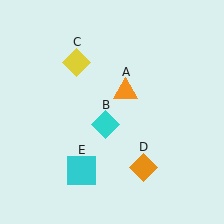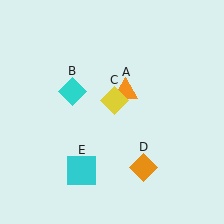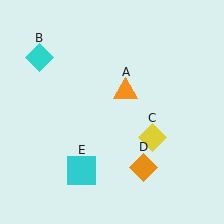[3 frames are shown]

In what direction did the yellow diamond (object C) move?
The yellow diamond (object C) moved down and to the right.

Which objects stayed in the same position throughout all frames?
Orange triangle (object A) and orange diamond (object D) and cyan square (object E) remained stationary.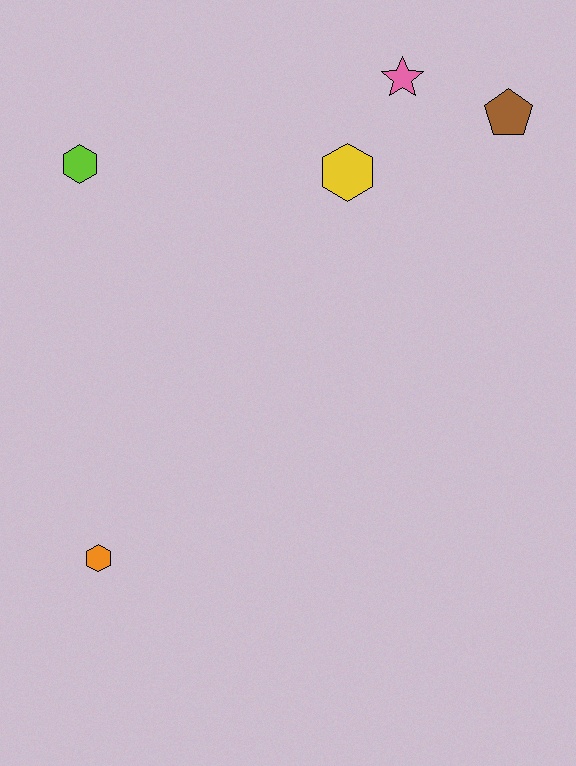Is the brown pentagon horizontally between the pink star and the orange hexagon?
No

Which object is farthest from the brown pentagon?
The orange hexagon is farthest from the brown pentagon.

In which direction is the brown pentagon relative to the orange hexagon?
The brown pentagon is above the orange hexagon.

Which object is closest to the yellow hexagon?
The pink star is closest to the yellow hexagon.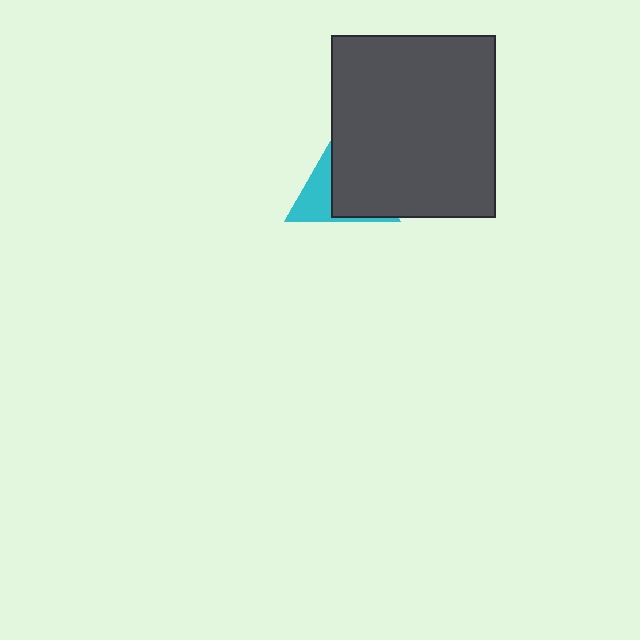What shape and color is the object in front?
The object in front is a dark gray rectangle.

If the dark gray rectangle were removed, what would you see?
You would see the complete cyan triangle.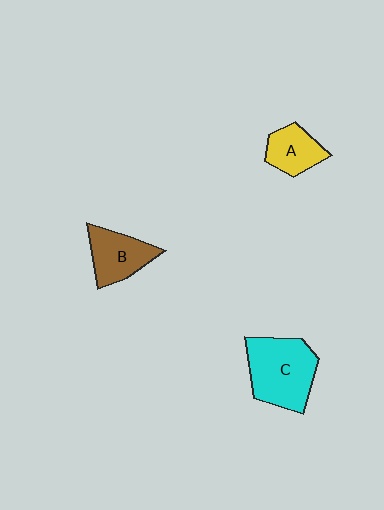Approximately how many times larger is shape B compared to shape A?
Approximately 1.2 times.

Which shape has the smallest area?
Shape A (yellow).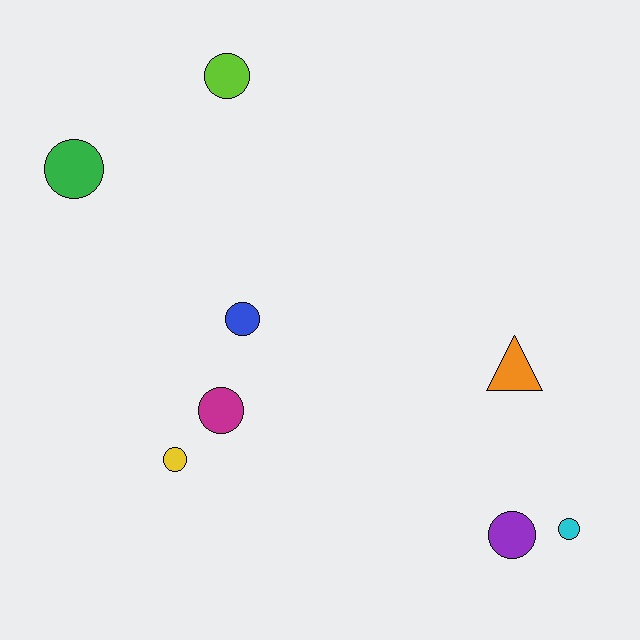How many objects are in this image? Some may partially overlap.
There are 8 objects.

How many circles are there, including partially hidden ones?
There are 7 circles.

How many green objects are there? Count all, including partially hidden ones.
There is 1 green object.